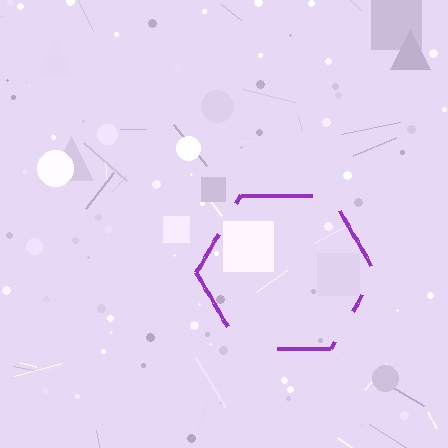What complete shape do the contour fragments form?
The contour fragments form a hexagon.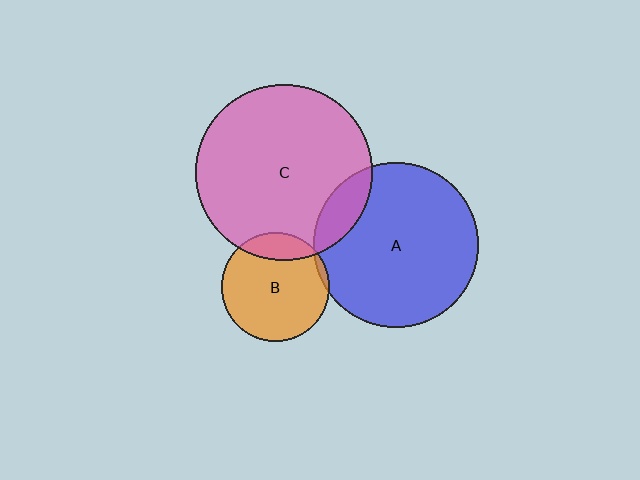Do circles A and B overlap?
Yes.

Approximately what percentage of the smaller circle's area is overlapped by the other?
Approximately 5%.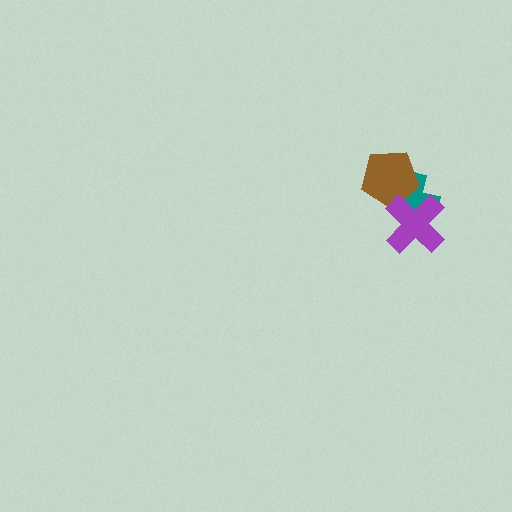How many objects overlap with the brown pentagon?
2 objects overlap with the brown pentagon.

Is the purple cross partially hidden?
No, no other shape covers it.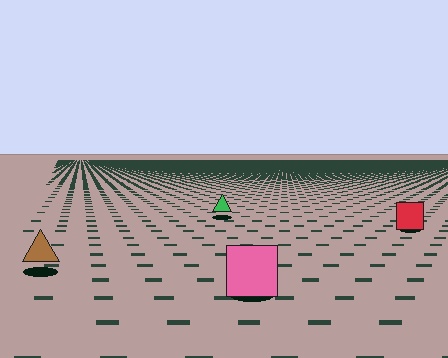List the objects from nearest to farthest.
From nearest to farthest: the pink square, the brown triangle, the red square, the green triangle.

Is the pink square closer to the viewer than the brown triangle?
Yes. The pink square is closer — you can tell from the texture gradient: the ground texture is coarser near it.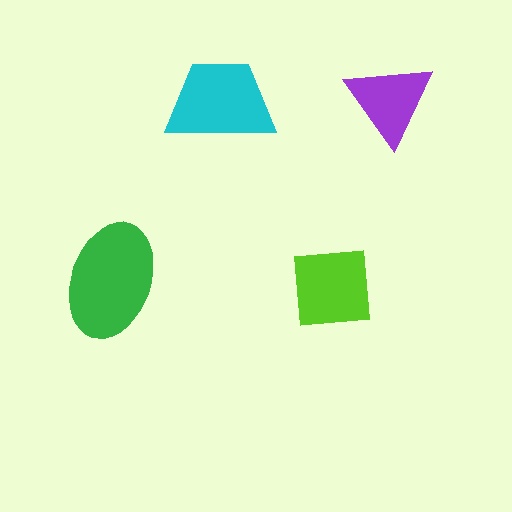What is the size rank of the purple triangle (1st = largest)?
4th.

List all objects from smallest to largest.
The purple triangle, the lime square, the cyan trapezoid, the green ellipse.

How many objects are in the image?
There are 4 objects in the image.